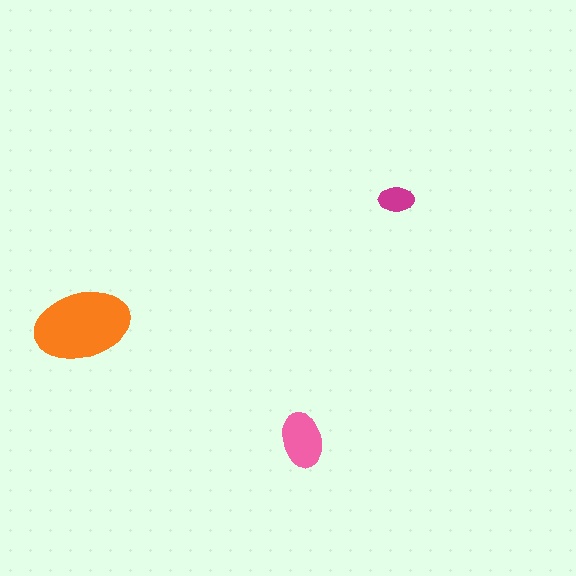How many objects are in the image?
There are 3 objects in the image.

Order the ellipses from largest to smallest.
the orange one, the pink one, the magenta one.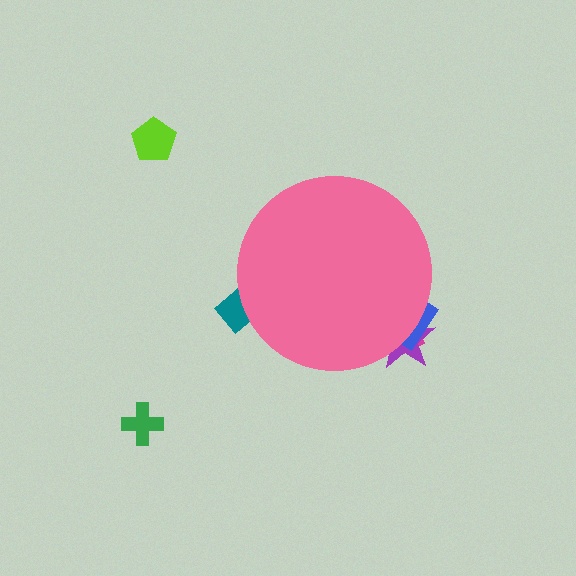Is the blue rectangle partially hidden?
Yes, the blue rectangle is partially hidden behind the pink circle.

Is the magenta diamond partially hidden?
Yes, the magenta diamond is partially hidden behind the pink circle.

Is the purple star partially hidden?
Yes, the purple star is partially hidden behind the pink circle.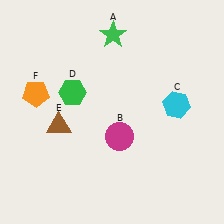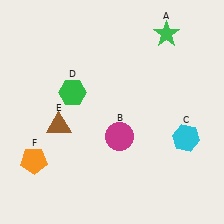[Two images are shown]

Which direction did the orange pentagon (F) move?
The orange pentagon (F) moved down.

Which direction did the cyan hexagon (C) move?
The cyan hexagon (C) moved down.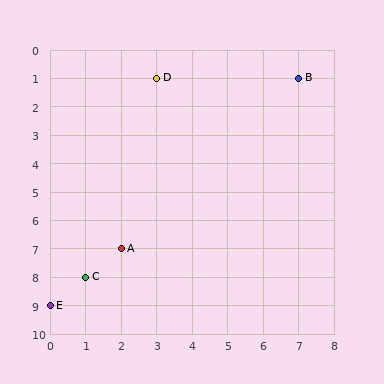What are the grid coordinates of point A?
Point A is at grid coordinates (2, 7).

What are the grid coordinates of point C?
Point C is at grid coordinates (1, 8).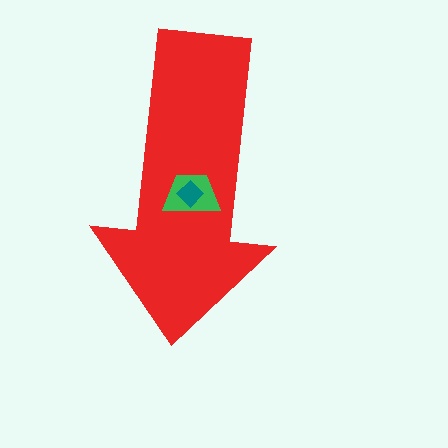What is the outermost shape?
The red arrow.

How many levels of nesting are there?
3.